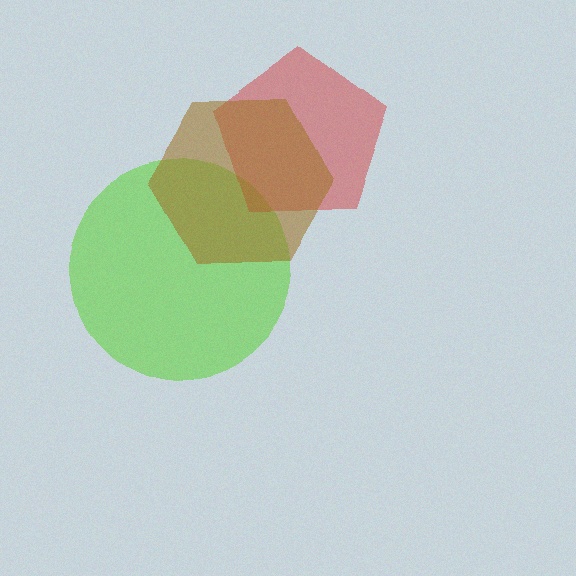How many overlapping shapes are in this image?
There are 3 overlapping shapes in the image.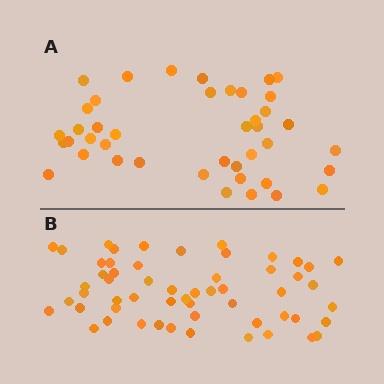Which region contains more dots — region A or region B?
Region B (the bottom region) has more dots.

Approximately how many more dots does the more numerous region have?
Region B has approximately 15 more dots than region A.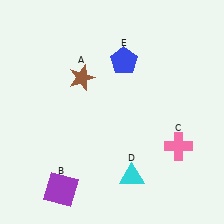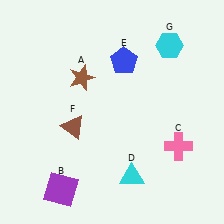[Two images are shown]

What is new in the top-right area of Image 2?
A cyan hexagon (G) was added in the top-right area of Image 2.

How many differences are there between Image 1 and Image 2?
There are 2 differences between the two images.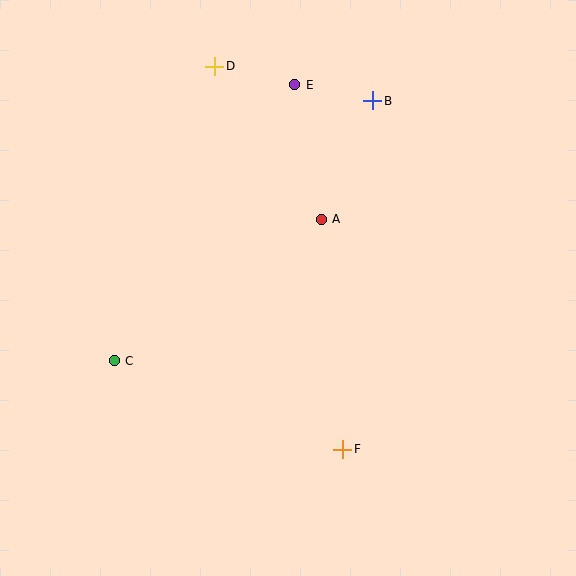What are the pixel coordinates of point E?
Point E is at (295, 85).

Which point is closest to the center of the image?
Point A at (321, 219) is closest to the center.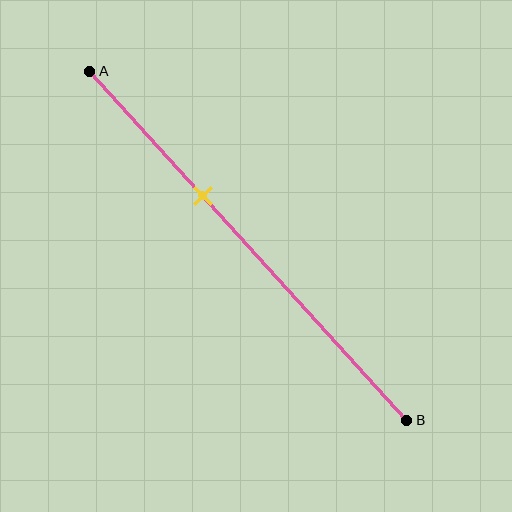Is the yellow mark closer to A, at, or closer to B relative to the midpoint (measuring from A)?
The yellow mark is closer to point A than the midpoint of segment AB.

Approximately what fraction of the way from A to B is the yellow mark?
The yellow mark is approximately 35% of the way from A to B.